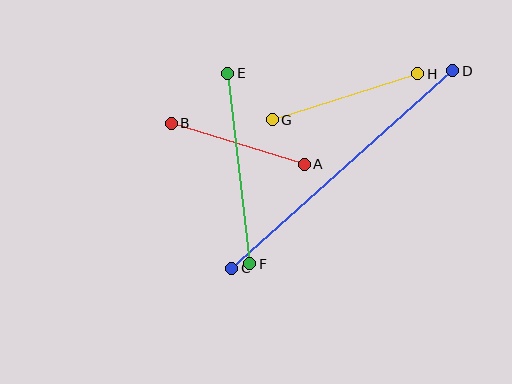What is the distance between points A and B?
The distance is approximately 139 pixels.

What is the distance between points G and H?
The distance is approximately 152 pixels.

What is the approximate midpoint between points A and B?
The midpoint is at approximately (238, 144) pixels.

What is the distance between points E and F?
The distance is approximately 192 pixels.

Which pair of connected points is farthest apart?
Points C and D are farthest apart.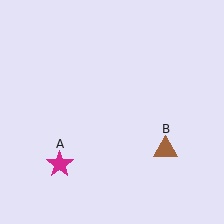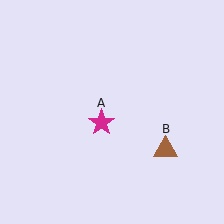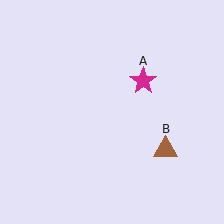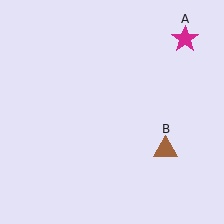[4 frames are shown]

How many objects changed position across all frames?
1 object changed position: magenta star (object A).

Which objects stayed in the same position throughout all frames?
Brown triangle (object B) remained stationary.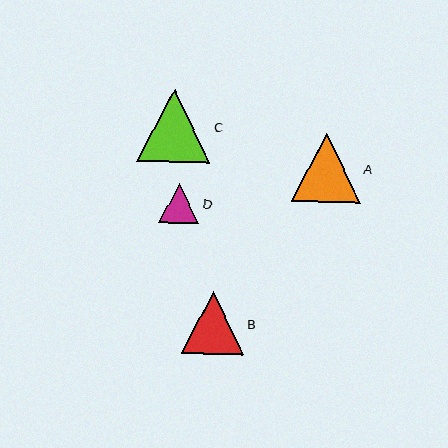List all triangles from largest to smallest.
From largest to smallest: C, A, B, D.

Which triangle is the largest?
Triangle C is the largest with a size of approximately 73 pixels.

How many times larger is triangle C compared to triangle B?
Triangle C is approximately 1.2 times the size of triangle B.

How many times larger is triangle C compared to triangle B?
Triangle C is approximately 1.2 times the size of triangle B.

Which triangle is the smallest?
Triangle D is the smallest with a size of approximately 40 pixels.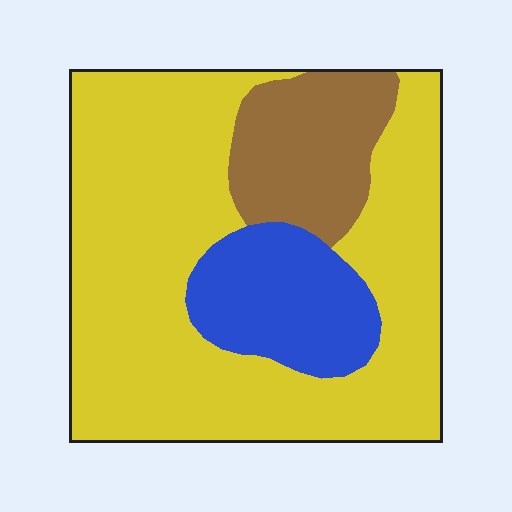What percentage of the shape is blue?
Blue covers 16% of the shape.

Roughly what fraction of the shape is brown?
Brown takes up about one sixth (1/6) of the shape.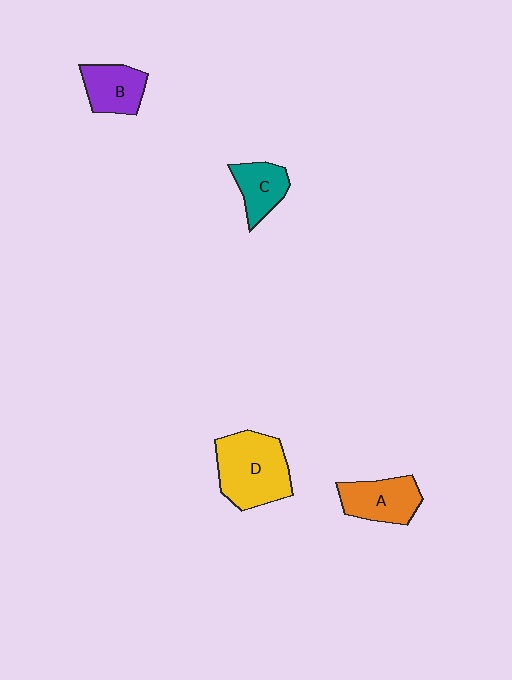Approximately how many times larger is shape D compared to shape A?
Approximately 1.5 times.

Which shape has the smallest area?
Shape C (teal).